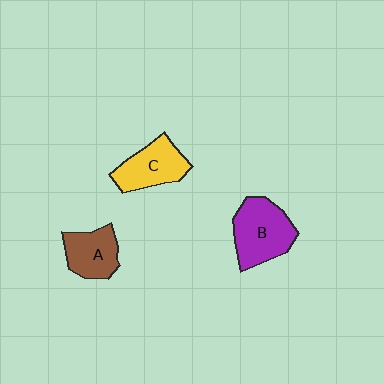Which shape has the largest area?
Shape B (purple).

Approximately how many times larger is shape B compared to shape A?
Approximately 1.4 times.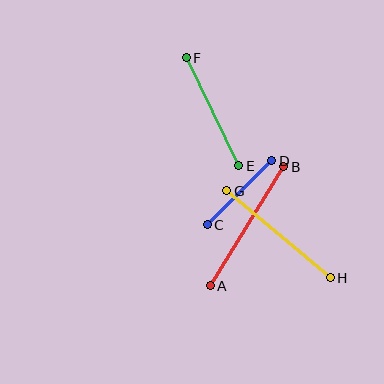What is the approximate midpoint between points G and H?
The midpoint is at approximately (278, 234) pixels.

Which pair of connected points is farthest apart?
Points A and B are farthest apart.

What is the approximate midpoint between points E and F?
The midpoint is at approximately (213, 112) pixels.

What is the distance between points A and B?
The distance is approximately 140 pixels.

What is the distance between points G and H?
The distance is approximately 135 pixels.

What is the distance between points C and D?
The distance is approximately 91 pixels.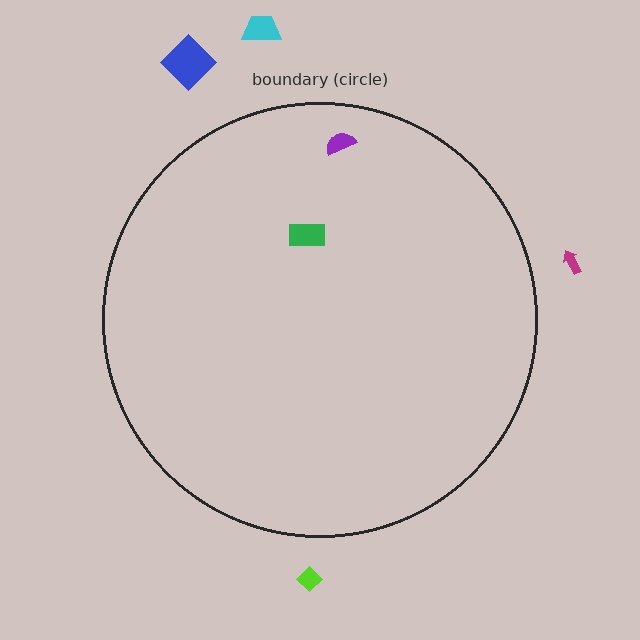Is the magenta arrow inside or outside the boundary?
Outside.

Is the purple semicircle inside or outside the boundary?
Inside.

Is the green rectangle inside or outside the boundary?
Inside.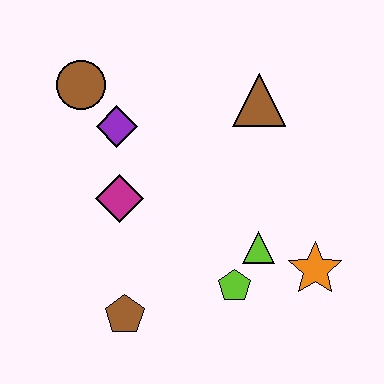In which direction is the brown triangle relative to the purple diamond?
The brown triangle is to the right of the purple diamond.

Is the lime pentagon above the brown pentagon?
Yes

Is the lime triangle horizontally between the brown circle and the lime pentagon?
No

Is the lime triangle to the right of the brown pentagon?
Yes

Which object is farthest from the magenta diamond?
The orange star is farthest from the magenta diamond.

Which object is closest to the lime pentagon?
The lime triangle is closest to the lime pentagon.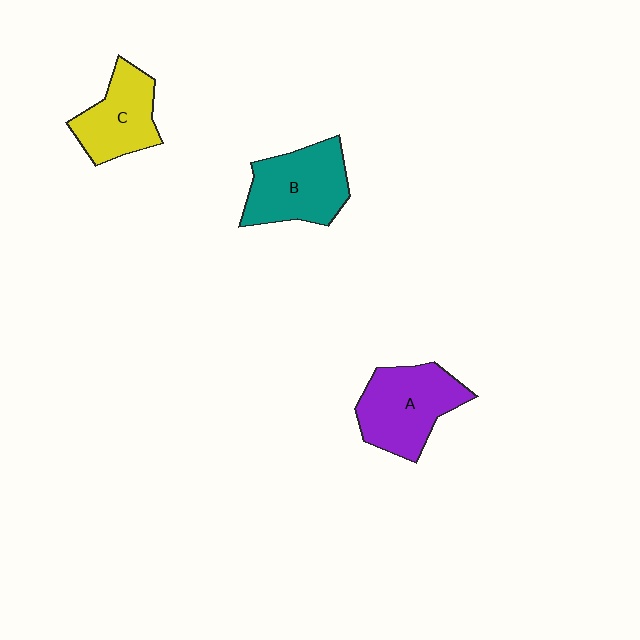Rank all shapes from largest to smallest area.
From largest to smallest: A (purple), B (teal), C (yellow).